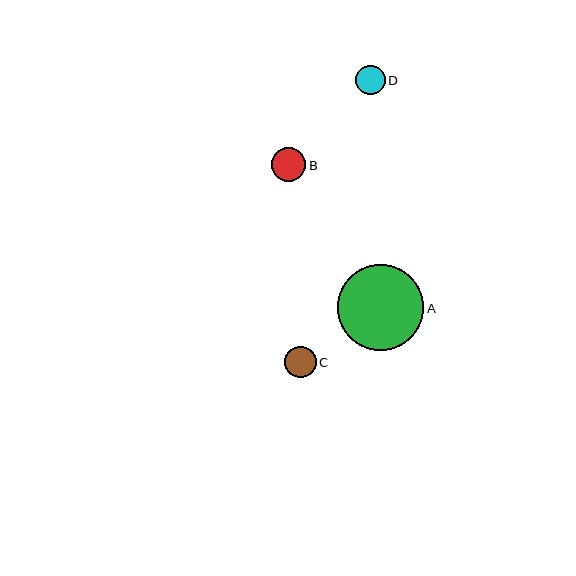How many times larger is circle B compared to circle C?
Circle B is approximately 1.1 times the size of circle C.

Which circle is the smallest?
Circle D is the smallest with a size of approximately 29 pixels.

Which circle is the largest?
Circle A is the largest with a size of approximately 86 pixels.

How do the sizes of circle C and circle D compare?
Circle C and circle D are approximately the same size.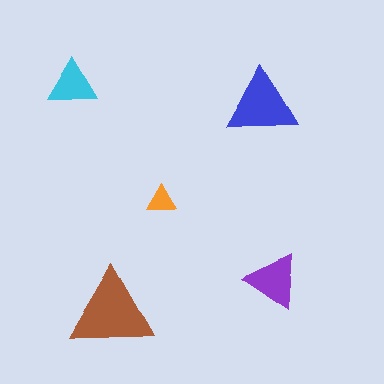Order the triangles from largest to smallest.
the brown one, the blue one, the purple one, the cyan one, the orange one.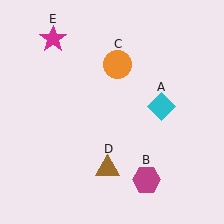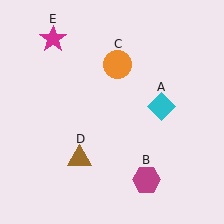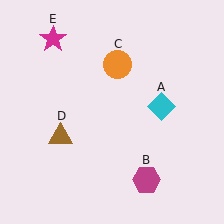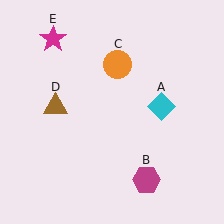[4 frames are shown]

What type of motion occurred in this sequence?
The brown triangle (object D) rotated clockwise around the center of the scene.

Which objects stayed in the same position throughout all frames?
Cyan diamond (object A) and magenta hexagon (object B) and orange circle (object C) and magenta star (object E) remained stationary.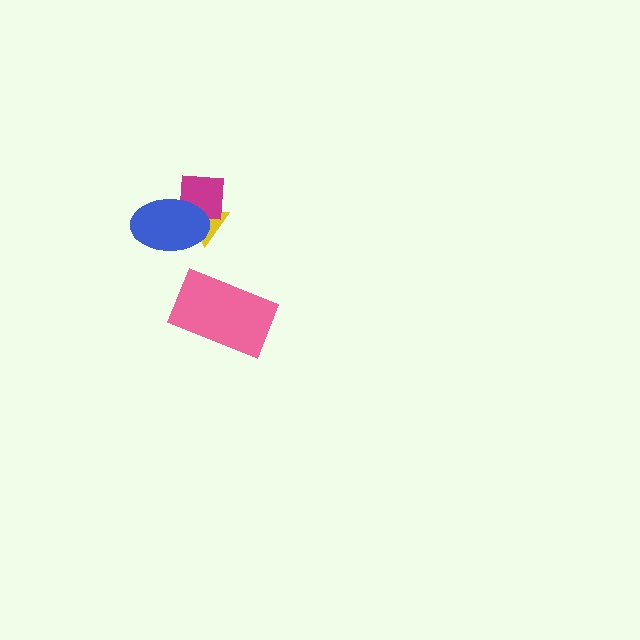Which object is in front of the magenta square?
The blue ellipse is in front of the magenta square.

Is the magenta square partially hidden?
Yes, it is partially covered by another shape.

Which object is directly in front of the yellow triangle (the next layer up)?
The magenta square is directly in front of the yellow triangle.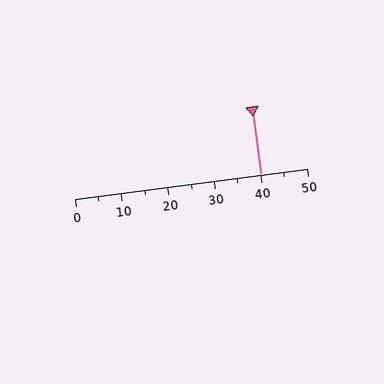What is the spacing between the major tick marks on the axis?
The major ticks are spaced 10 apart.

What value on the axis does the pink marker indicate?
The marker indicates approximately 40.